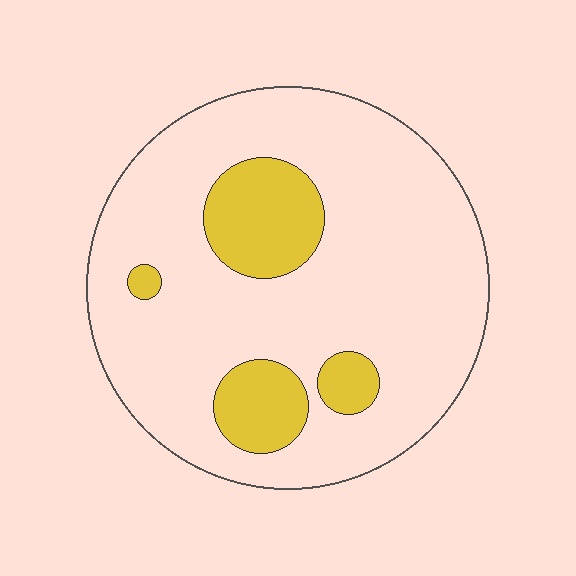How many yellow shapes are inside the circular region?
4.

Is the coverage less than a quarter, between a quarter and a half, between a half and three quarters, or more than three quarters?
Less than a quarter.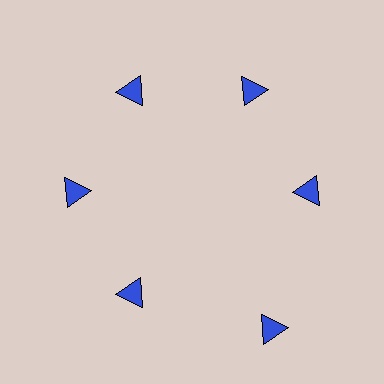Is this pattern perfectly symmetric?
No. The 6 blue triangles are arranged in a ring, but one element near the 5 o'clock position is pushed outward from the center, breaking the 6-fold rotational symmetry.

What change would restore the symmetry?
The symmetry would be restored by moving it inward, back onto the ring so that all 6 triangles sit at equal angles and equal distance from the center.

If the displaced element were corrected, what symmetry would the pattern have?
It would have 6-fold rotational symmetry — the pattern would map onto itself every 60 degrees.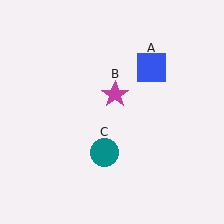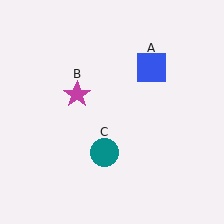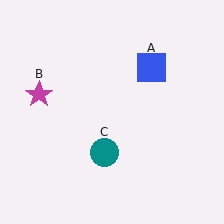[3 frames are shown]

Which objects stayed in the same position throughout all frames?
Blue square (object A) and teal circle (object C) remained stationary.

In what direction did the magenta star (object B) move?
The magenta star (object B) moved left.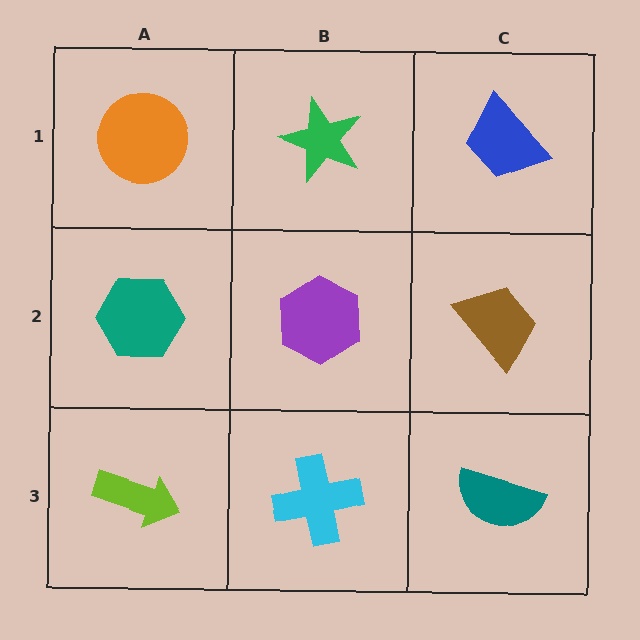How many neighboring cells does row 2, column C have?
3.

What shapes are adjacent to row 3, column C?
A brown trapezoid (row 2, column C), a cyan cross (row 3, column B).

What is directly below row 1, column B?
A purple hexagon.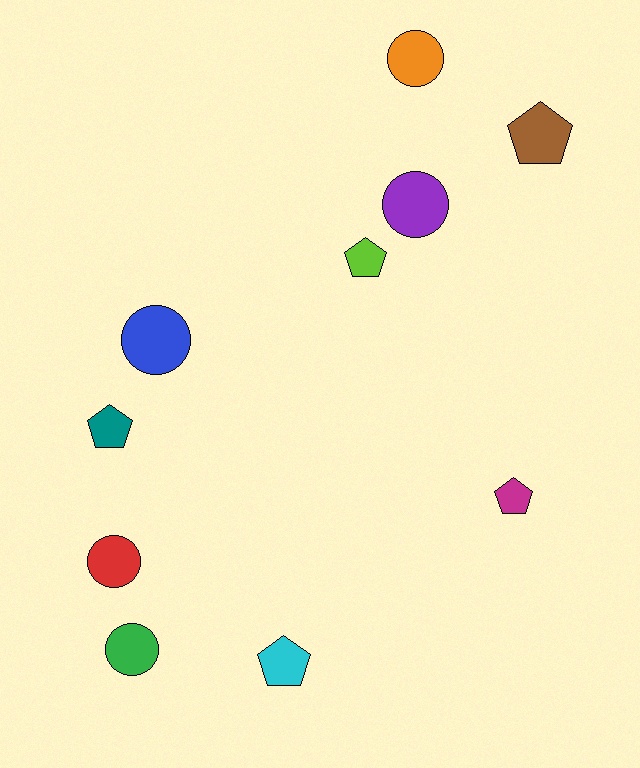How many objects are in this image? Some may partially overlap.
There are 10 objects.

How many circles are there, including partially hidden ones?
There are 5 circles.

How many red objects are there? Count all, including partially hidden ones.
There is 1 red object.